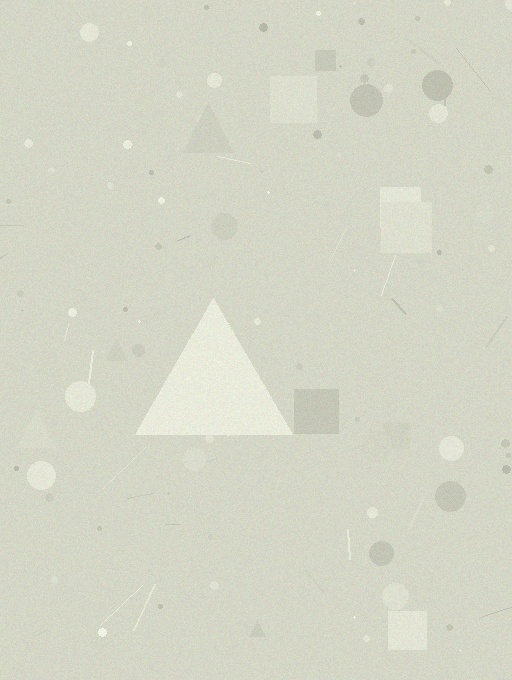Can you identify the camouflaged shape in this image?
The camouflaged shape is a triangle.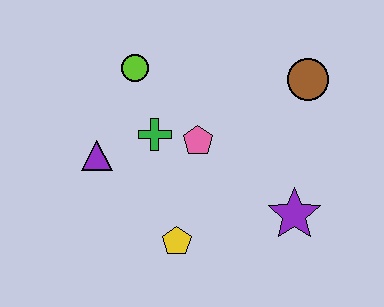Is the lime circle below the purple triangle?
No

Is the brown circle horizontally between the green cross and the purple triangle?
No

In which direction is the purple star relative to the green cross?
The purple star is to the right of the green cross.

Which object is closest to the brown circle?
The pink pentagon is closest to the brown circle.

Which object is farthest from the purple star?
The lime circle is farthest from the purple star.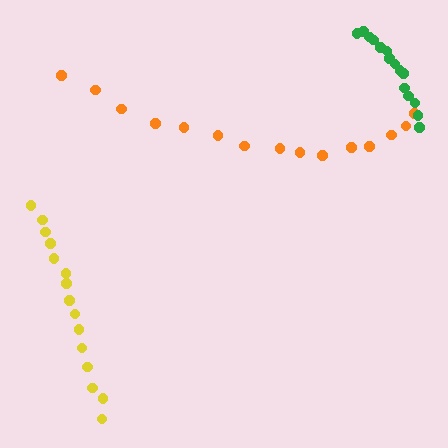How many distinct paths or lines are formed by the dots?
There are 3 distinct paths.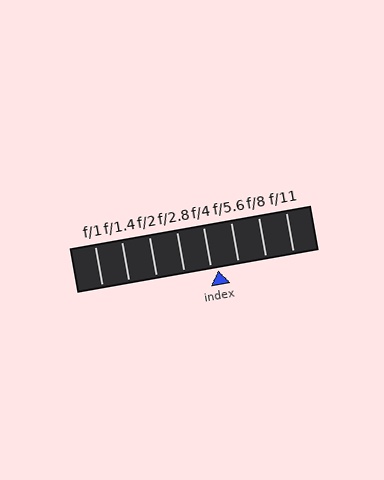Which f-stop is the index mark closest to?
The index mark is closest to f/4.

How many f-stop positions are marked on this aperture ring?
There are 8 f-stop positions marked.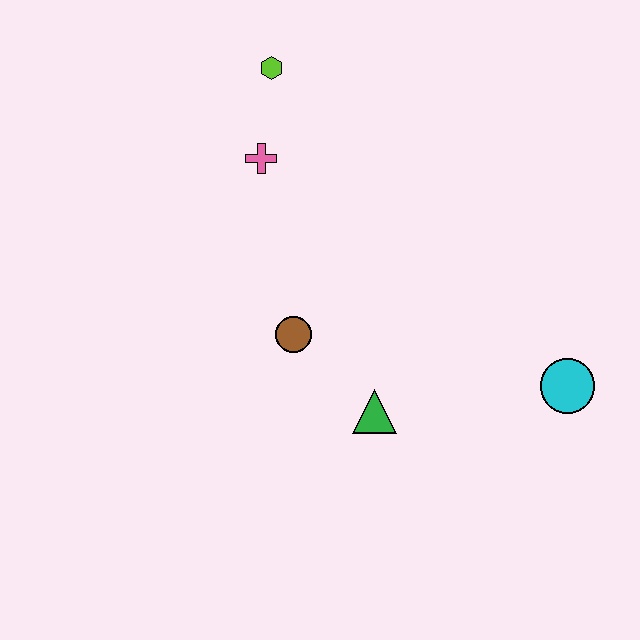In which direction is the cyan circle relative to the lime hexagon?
The cyan circle is below the lime hexagon.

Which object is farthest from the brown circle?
The cyan circle is farthest from the brown circle.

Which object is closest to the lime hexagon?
The pink cross is closest to the lime hexagon.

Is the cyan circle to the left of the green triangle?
No